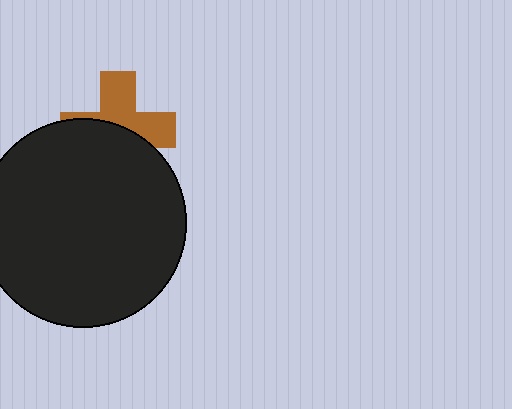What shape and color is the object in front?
The object in front is a black circle.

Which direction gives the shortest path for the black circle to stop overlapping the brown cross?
Moving down gives the shortest separation.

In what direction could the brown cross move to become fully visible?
The brown cross could move up. That would shift it out from behind the black circle entirely.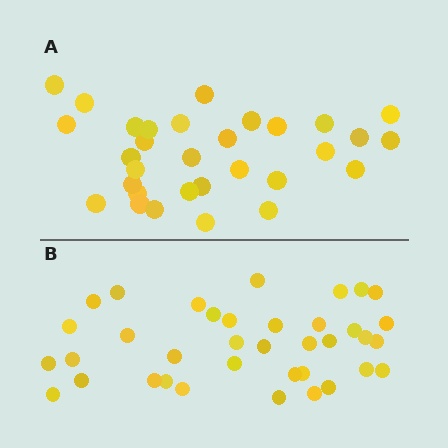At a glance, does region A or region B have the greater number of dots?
Region B (the bottom region) has more dots.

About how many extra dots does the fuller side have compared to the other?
Region B has about 6 more dots than region A.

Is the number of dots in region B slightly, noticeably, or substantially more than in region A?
Region B has only slightly more — the two regions are fairly close. The ratio is roughly 1.2 to 1.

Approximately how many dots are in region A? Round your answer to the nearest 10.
About 30 dots. (The exact count is 31, which rounds to 30.)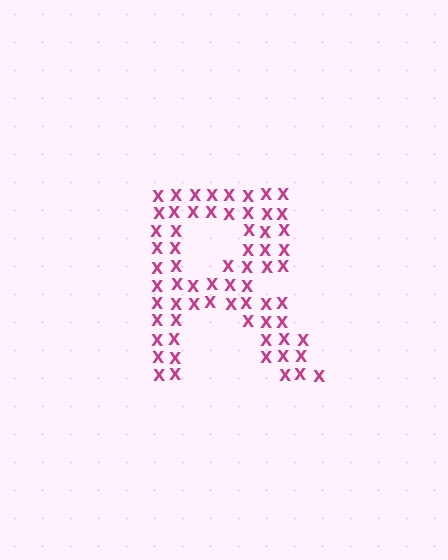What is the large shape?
The large shape is the letter R.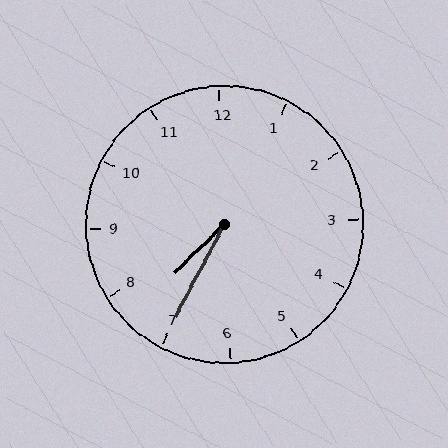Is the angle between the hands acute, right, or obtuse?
It is acute.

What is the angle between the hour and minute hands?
Approximately 18 degrees.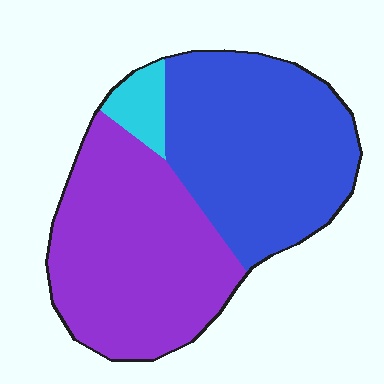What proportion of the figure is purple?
Purple covers around 50% of the figure.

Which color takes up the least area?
Cyan, at roughly 5%.